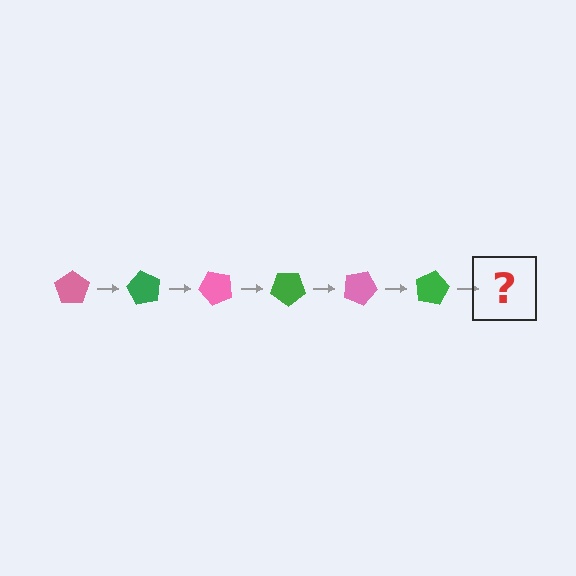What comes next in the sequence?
The next element should be a pink pentagon, rotated 360 degrees from the start.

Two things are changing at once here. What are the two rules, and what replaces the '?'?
The two rules are that it rotates 60 degrees each step and the color cycles through pink and green. The '?' should be a pink pentagon, rotated 360 degrees from the start.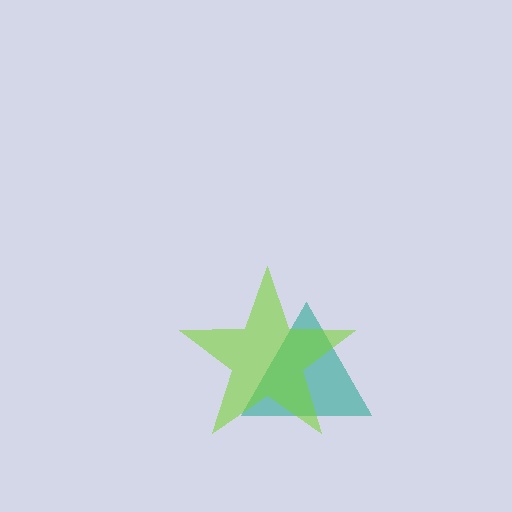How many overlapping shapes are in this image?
There are 2 overlapping shapes in the image.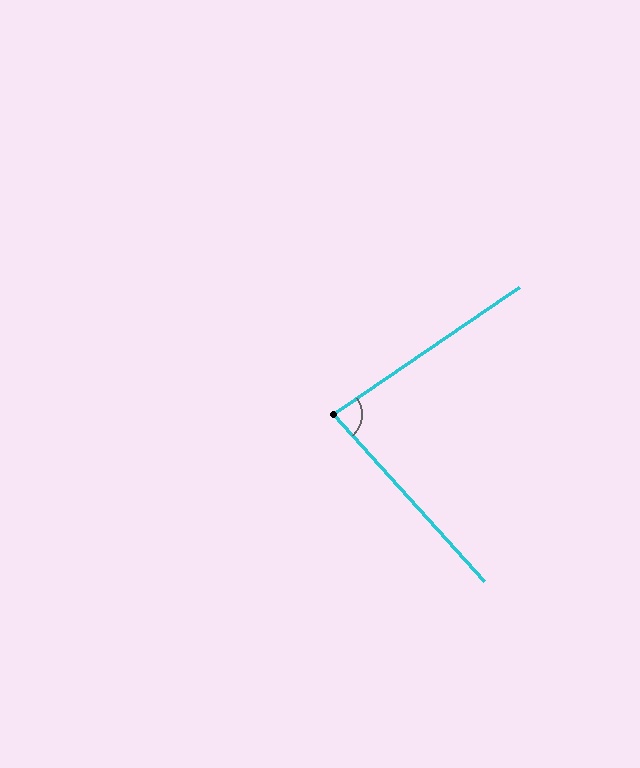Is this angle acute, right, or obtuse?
It is acute.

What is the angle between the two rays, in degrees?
Approximately 82 degrees.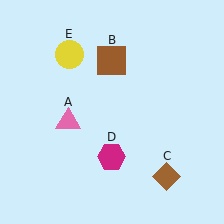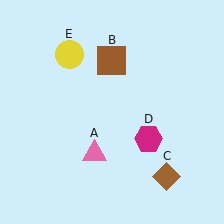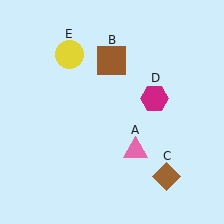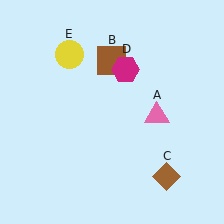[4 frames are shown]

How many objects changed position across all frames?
2 objects changed position: pink triangle (object A), magenta hexagon (object D).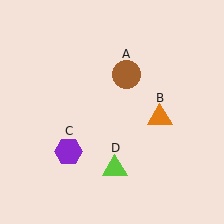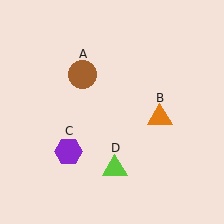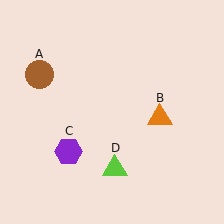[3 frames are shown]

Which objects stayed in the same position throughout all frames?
Orange triangle (object B) and purple hexagon (object C) and lime triangle (object D) remained stationary.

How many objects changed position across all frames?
1 object changed position: brown circle (object A).